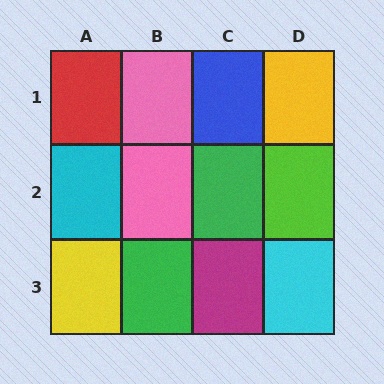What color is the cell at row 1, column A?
Red.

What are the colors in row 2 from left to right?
Cyan, pink, green, lime.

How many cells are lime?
1 cell is lime.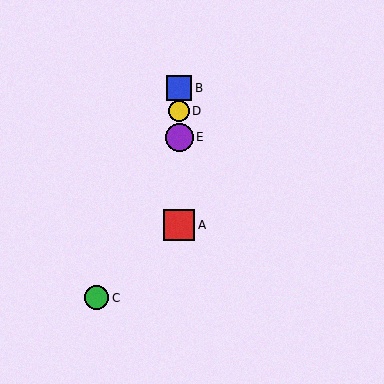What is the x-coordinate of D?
Object D is at x≈179.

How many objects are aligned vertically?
4 objects (A, B, D, E) are aligned vertically.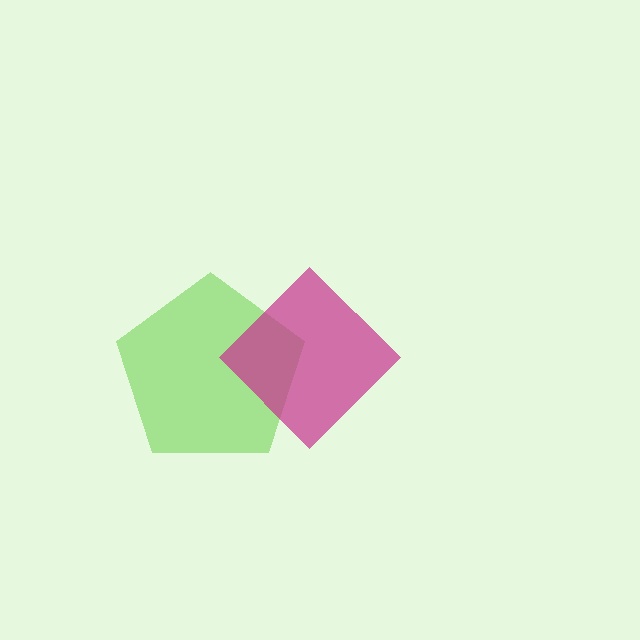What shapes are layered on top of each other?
The layered shapes are: a lime pentagon, a magenta diamond.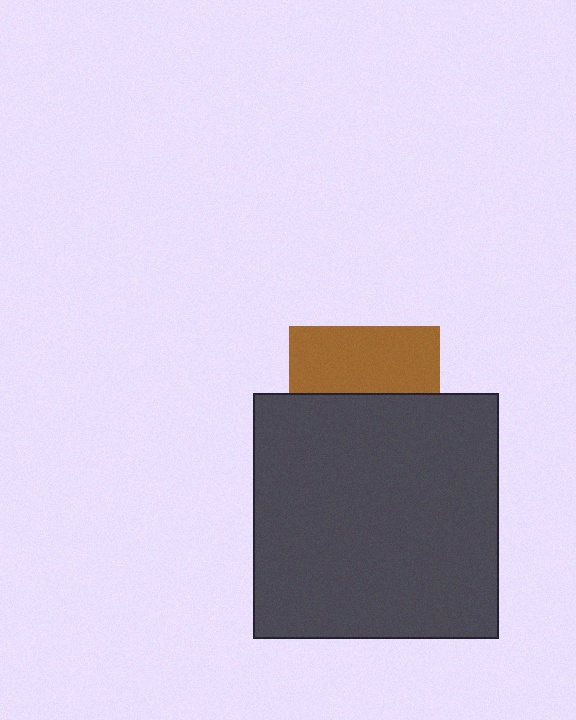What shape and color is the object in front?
The object in front is a dark gray square.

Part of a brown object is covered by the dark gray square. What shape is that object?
It is a square.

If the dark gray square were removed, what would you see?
You would see the complete brown square.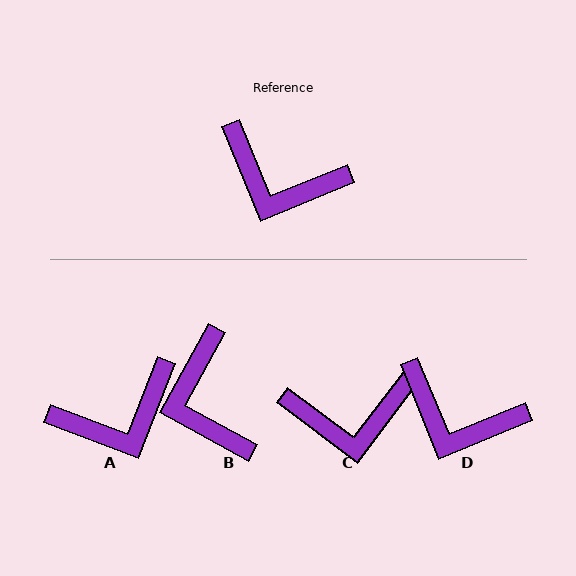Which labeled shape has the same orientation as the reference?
D.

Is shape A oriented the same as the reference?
No, it is off by about 47 degrees.